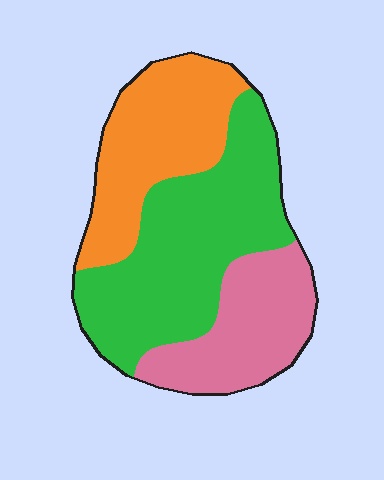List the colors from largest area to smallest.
From largest to smallest: green, orange, pink.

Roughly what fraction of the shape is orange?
Orange covers roughly 30% of the shape.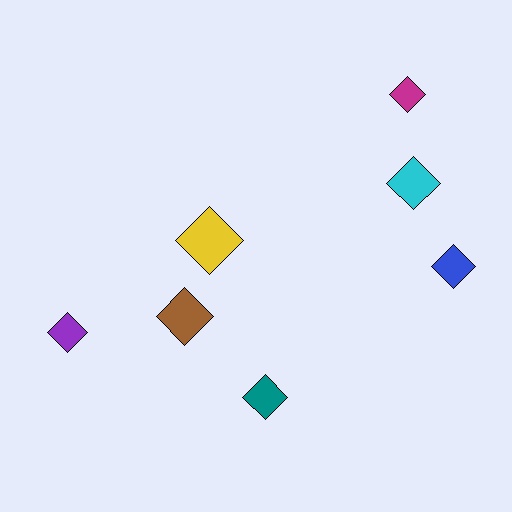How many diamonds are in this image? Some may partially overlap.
There are 7 diamonds.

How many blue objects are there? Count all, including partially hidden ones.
There is 1 blue object.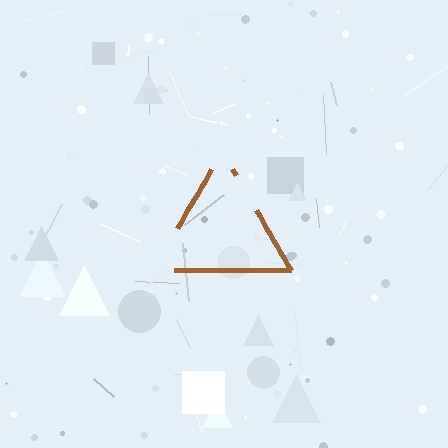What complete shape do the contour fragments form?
The contour fragments form a triangle.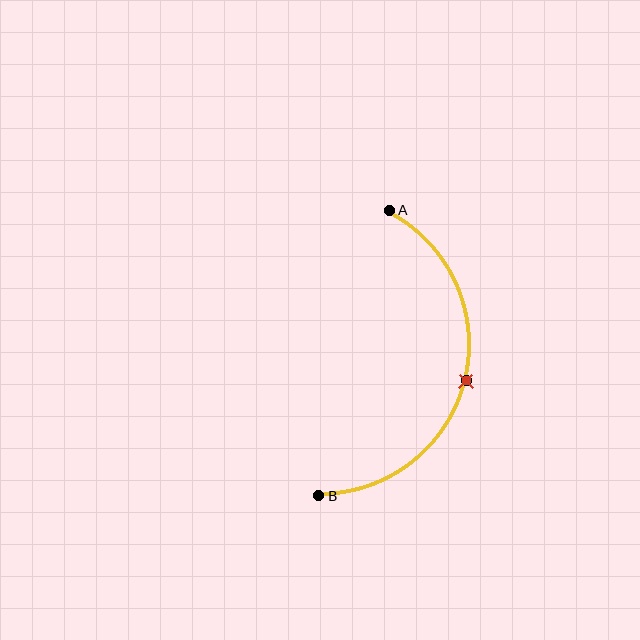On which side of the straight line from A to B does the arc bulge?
The arc bulges to the right of the straight line connecting A and B.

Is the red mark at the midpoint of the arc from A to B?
Yes. The red mark lies on the arc at equal arc-length from both A and B — it is the arc midpoint.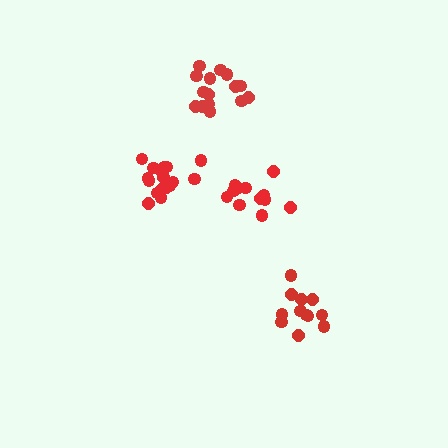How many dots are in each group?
Group 1: 15 dots, Group 2: 18 dots, Group 3: 12 dots, Group 4: 12 dots (57 total).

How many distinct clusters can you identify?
There are 4 distinct clusters.